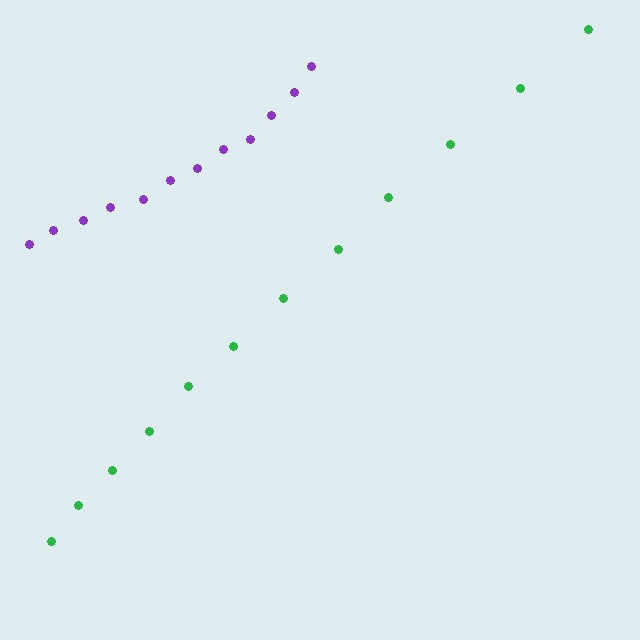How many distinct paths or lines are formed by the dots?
There are 2 distinct paths.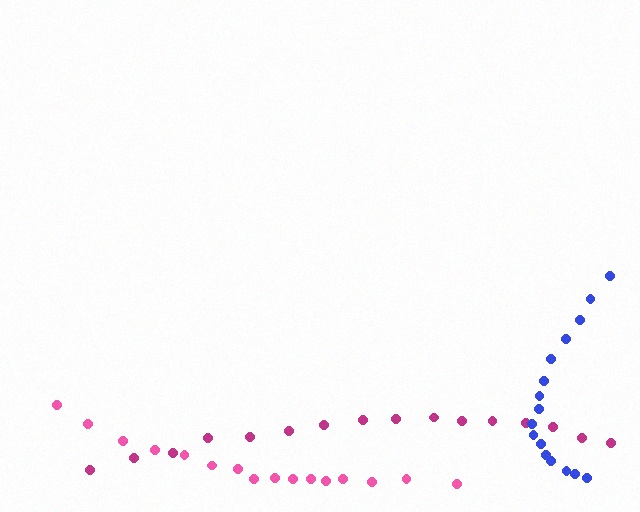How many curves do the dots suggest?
There are 3 distinct paths.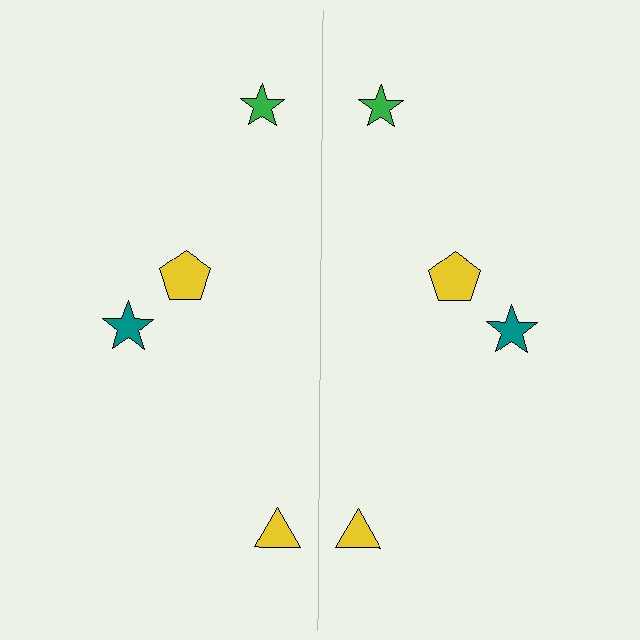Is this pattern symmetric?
Yes, this pattern has bilateral (reflection) symmetry.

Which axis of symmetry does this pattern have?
The pattern has a vertical axis of symmetry running through the center of the image.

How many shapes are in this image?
There are 8 shapes in this image.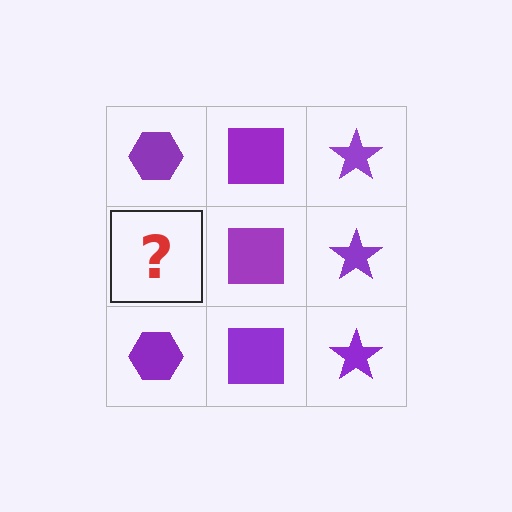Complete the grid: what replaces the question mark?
The question mark should be replaced with a purple hexagon.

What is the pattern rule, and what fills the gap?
The rule is that each column has a consistent shape. The gap should be filled with a purple hexagon.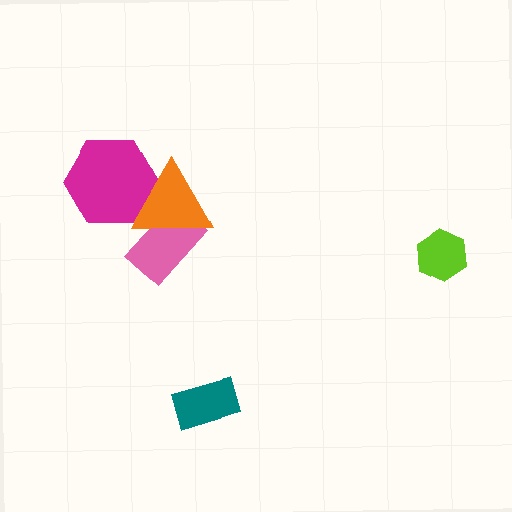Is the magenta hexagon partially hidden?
Yes, it is partially covered by another shape.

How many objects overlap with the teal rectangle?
0 objects overlap with the teal rectangle.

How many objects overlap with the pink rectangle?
1 object overlaps with the pink rectangle.